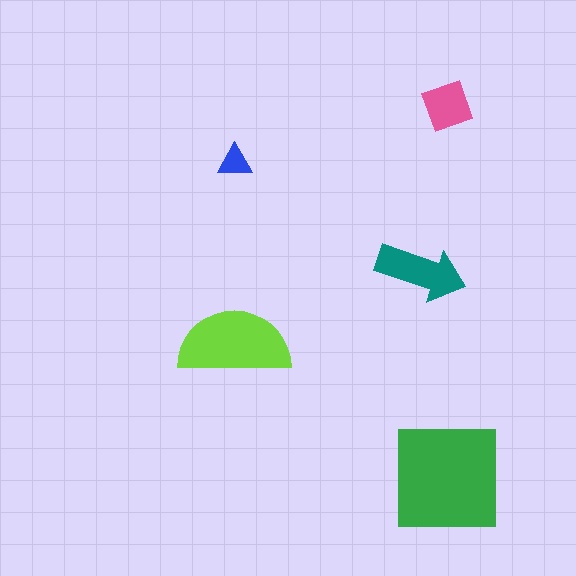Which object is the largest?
The green square.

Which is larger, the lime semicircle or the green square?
The green square.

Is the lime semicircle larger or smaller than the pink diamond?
Larger.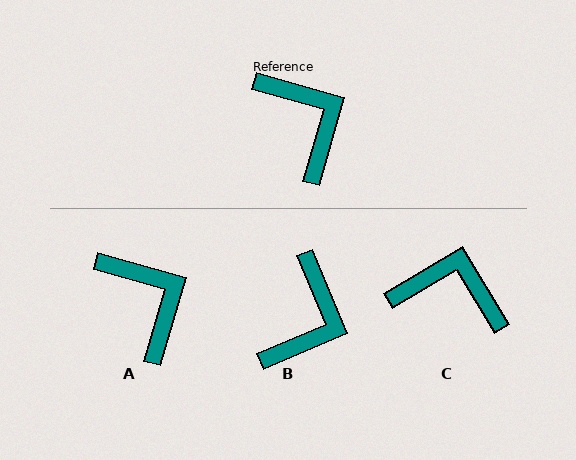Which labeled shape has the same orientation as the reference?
A.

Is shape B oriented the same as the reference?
No, it is off by about 51 degrees.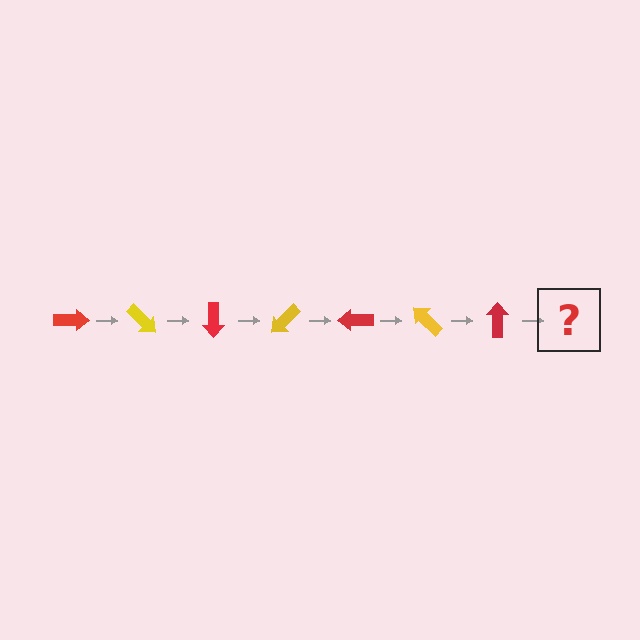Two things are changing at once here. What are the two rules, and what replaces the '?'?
The two rules are that it rotates 45 degrees each step and the color cycles through red and yellow. The '?' should be a yellow arrow, rotated 315 degrees from the start.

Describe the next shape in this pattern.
It should be a yellow arrow, rotated 315 degrees from the start.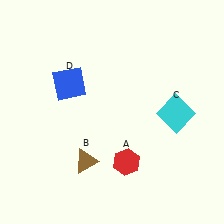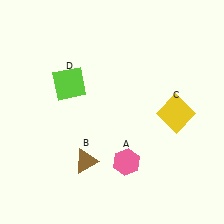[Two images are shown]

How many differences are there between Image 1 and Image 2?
There are 3 differences between the two images.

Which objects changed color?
A changed from red to pink. C changed from cyan to yellow. D changed from blue to lime.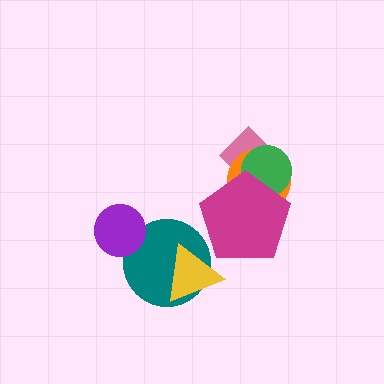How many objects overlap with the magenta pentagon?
3 objects overlap with the magenta pentagon.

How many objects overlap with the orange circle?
3 objects overlap with the orange circle.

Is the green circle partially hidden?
Yes, it is partially covered by another shape.